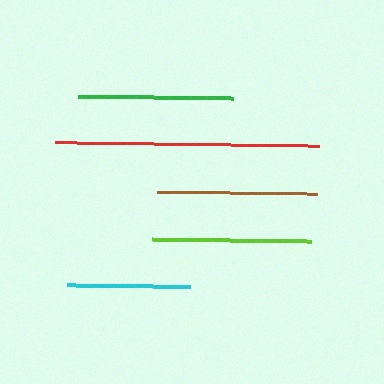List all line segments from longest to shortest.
From longest to shortest: red, brown, lime, green, cyan.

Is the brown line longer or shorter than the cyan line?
The brown line is longer than the cyan line.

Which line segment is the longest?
The red line is the longest at approximately 265 pixels.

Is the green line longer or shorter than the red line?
The red line is longer than the green line.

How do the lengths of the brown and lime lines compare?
The brown and lime lines are approximately the same length.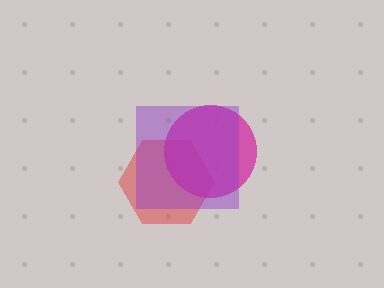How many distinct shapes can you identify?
There are 3 distinct shapes: a red hexagon, a magenta circle, a purple square.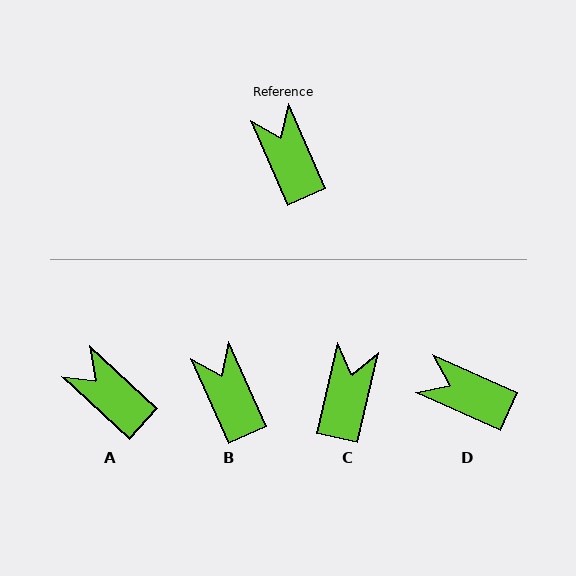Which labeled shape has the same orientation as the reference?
B.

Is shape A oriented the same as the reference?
No, it is off by about 24 degrees.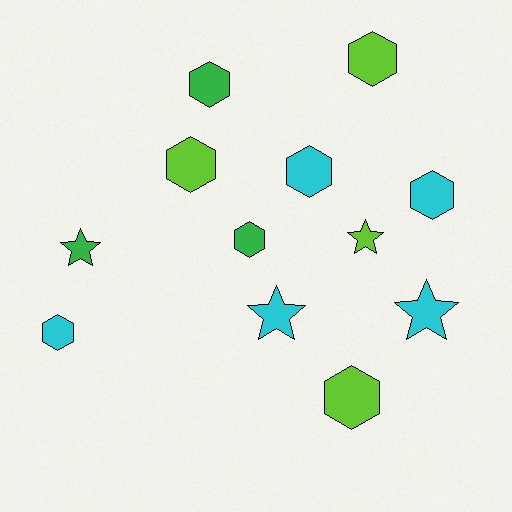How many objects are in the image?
There are 12 objects.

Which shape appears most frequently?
Hexagon, with 8 objects.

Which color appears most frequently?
Cyan, with 5 objects.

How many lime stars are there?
There is 1 lime star.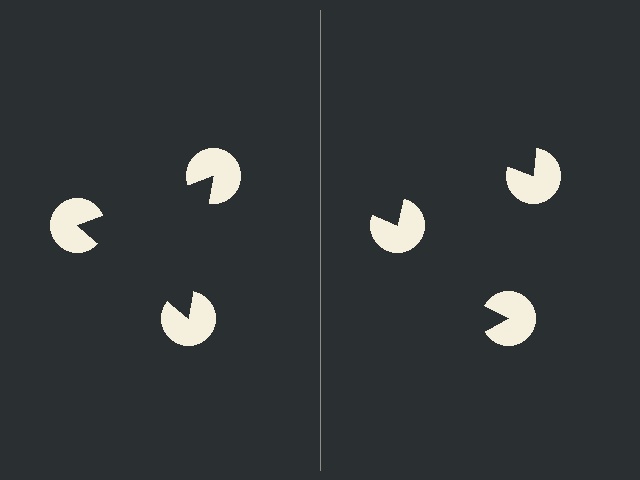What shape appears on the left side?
An illusory triangle.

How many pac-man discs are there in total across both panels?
6 — 3 on each side.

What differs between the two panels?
The pac-man discs are positioned identically on both sides; only the wedge orientations differ. On the left they align to a triangle; on the right they are misaligned.